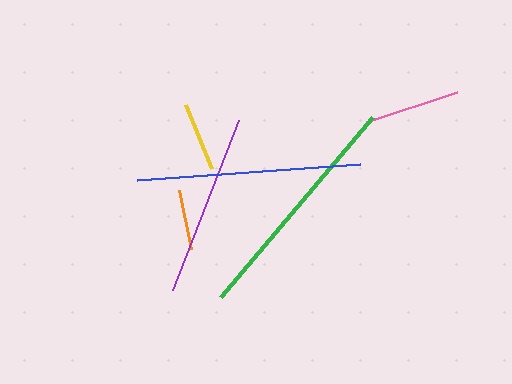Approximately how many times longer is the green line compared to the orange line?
The green line is approximately 3.9 times the length of the orange line.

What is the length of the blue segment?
The blue segment is approximately 223 pixels long.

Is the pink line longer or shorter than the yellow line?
The pink line is longer than the yellow line.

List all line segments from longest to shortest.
From longest to shortest: green, blue, purple, pink, yellow, orange.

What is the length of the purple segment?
The purple segment is approximately 182 pixels long.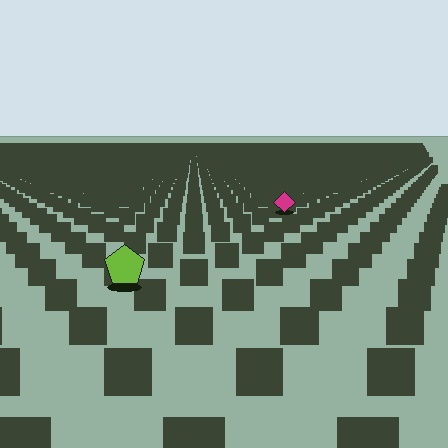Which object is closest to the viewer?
The lime pentagon is closest. The texture marks near it are larger and more spread out.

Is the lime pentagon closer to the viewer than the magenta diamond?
Yes. The lime pentagon is closer — you can tell from the texture gradient: the ground texture is coarser near it.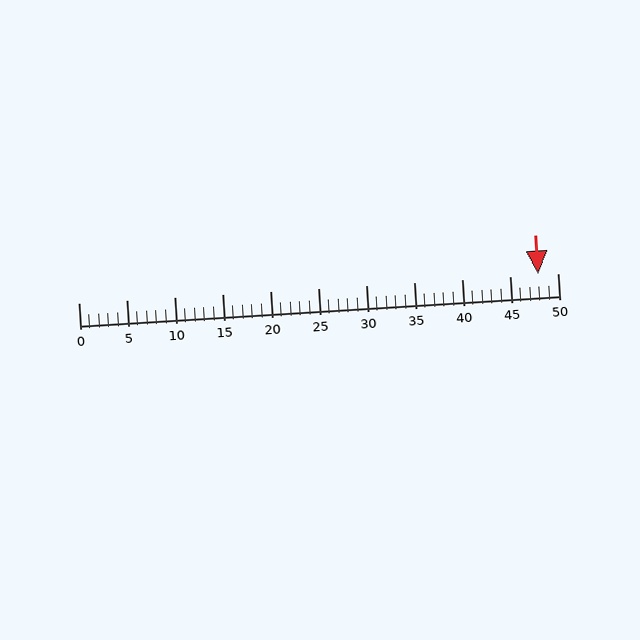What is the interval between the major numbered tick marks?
The major tick marks are spaced 5 units apart.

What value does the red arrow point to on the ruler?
The red arrow points to approximately 48.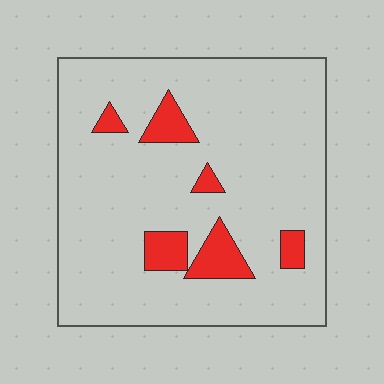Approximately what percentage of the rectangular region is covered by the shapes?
Approximately 10%.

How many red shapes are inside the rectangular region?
6.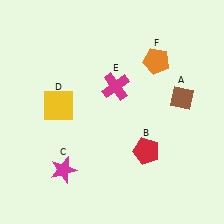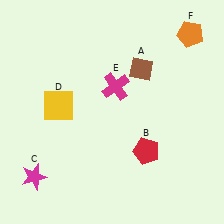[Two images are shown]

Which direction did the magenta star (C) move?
The magenta star (C) moved left.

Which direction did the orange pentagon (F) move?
The orange pentagon (F) moved right.